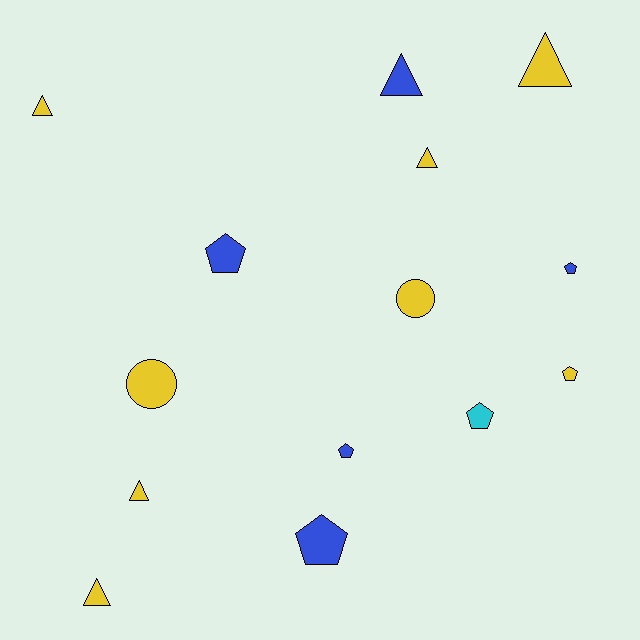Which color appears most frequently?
Yellow, with 8 objects.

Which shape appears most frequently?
Pentagon, with 6 objects.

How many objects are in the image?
There are 14 objects.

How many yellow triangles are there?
There are 5 yellow triangles.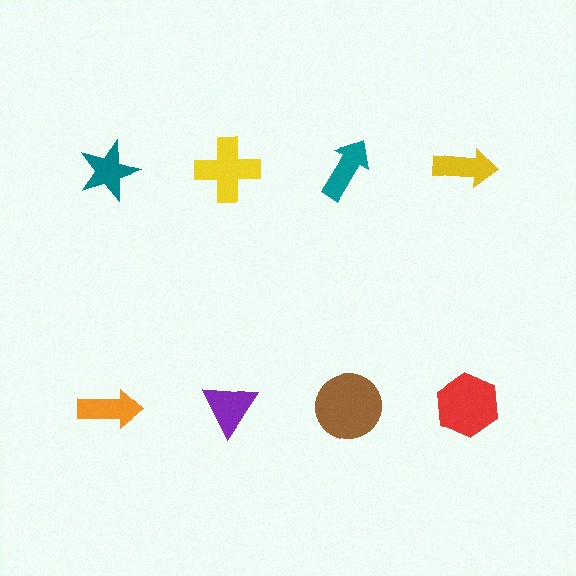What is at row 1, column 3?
A teal arrow.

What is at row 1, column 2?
A yellow cross.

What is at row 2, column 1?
An orange arrow.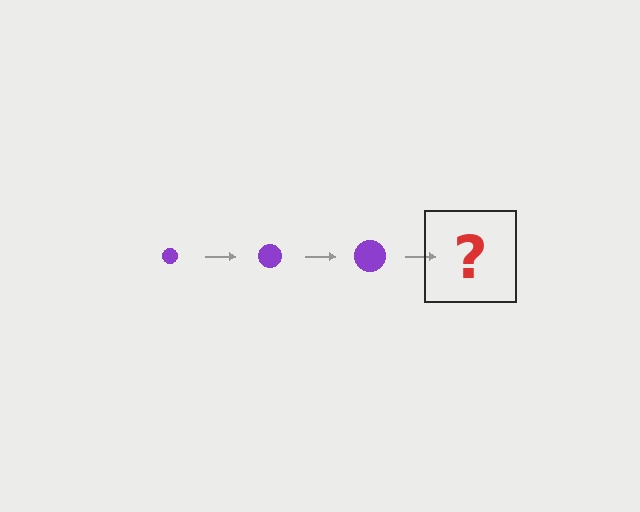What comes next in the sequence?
The next element should be a purple circle, larger than the previous one.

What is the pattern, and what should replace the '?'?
The pattern is that the circle gets progressively larger each step. The '?' should be a purple circle, larger than the previous one.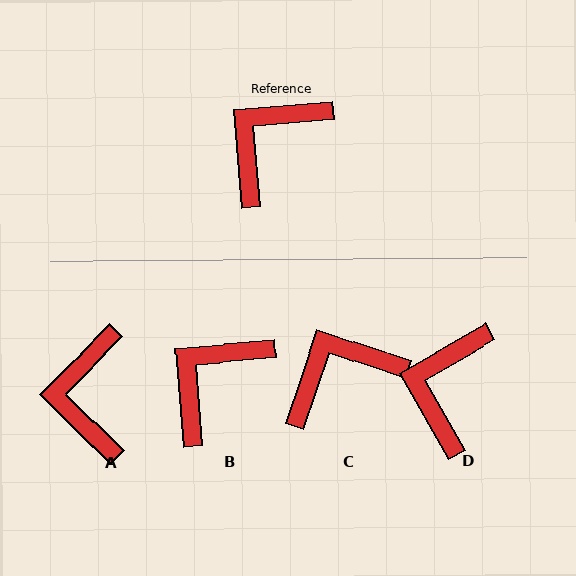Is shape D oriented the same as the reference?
No, it is off by about 25 degrees.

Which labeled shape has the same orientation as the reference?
B.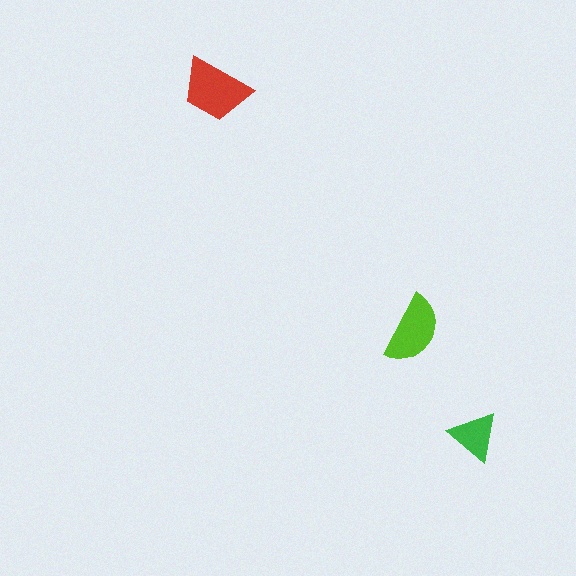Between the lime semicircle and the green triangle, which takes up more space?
The lime semicircle.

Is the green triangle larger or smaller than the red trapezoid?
Smaller.